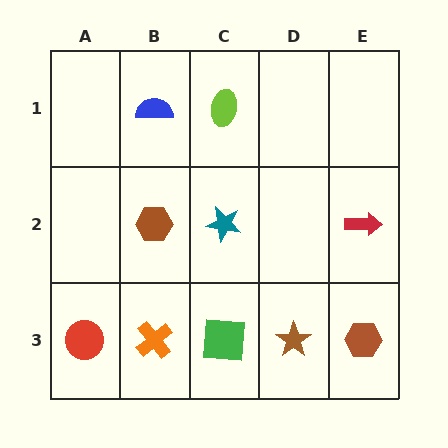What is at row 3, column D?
A brown star.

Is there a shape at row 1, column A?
No, that cell is empty.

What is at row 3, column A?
A red circle.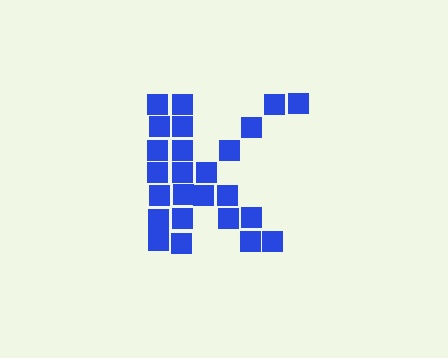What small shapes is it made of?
It is made of small squares.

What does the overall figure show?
The overall figure shows the letter K.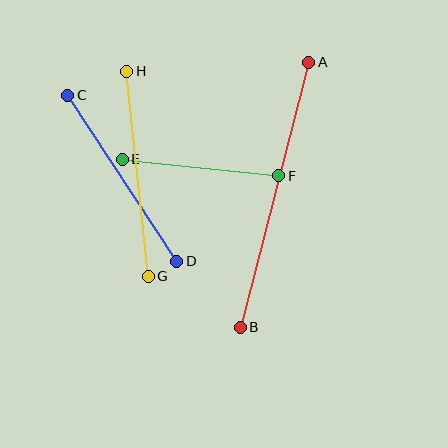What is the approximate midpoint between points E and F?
The midpoint is at approximately (201, 167) pixels.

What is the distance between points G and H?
The distance is approximately 206 pixels.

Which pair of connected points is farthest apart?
Points A and B are farthest apart.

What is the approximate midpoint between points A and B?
The midpoint is at approximately (274, 195) pixels.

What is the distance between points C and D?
The distance is approximately 198 pixels.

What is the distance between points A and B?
The distance is approximately 273 pixels.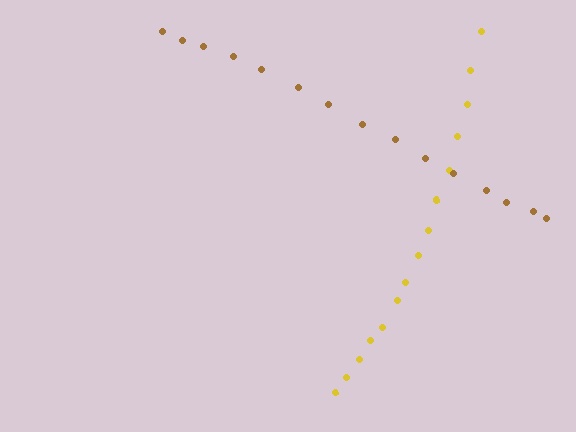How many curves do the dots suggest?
There are 2 distinct paths.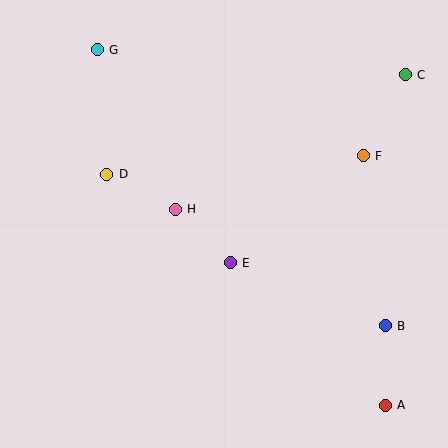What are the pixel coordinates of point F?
Point F is at (363, 156).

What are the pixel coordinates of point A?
Point A is at (385, 405).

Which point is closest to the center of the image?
Point E at (230, 263) is closest to the center.